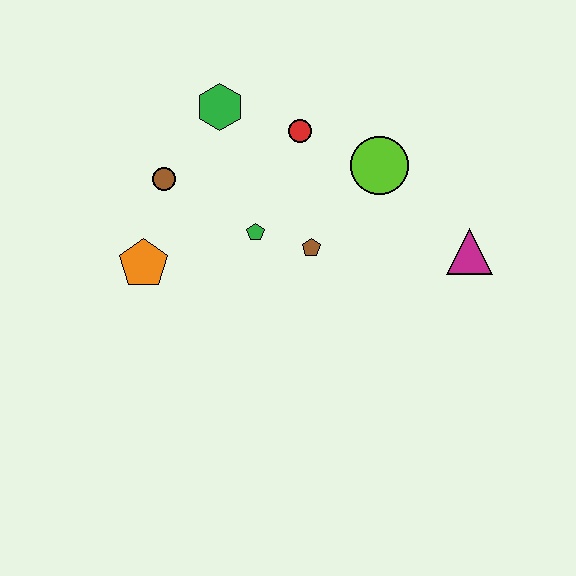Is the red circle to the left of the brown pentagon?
Yes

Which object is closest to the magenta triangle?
The lime circle is closest to the magenta triangle.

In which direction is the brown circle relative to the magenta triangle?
The brown circle is to the left of the magenta triangle.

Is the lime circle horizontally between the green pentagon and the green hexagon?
No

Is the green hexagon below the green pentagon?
No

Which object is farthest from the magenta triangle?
The orange pentagon is farthest from the magenta triangle.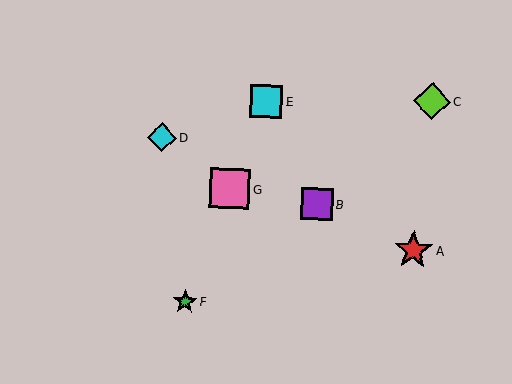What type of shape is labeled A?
Shape A is a red star.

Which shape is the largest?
The pink square (labeled G) is the largest.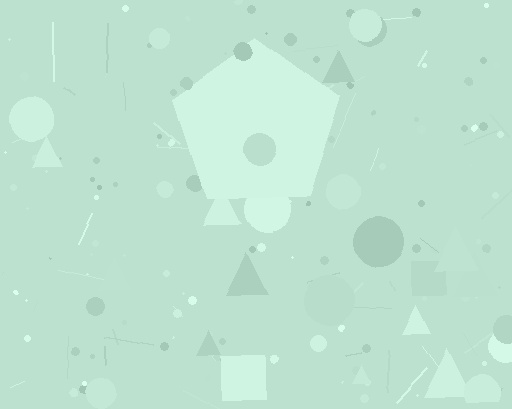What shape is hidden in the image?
A pentagon is hidden in the image.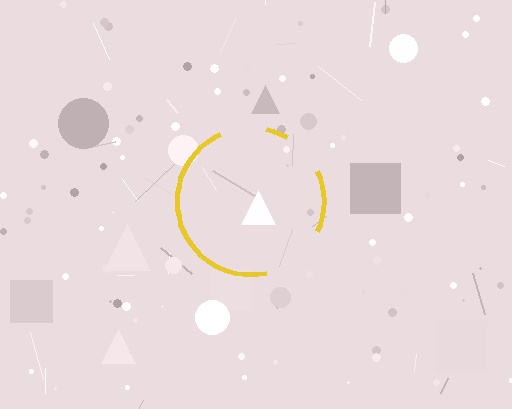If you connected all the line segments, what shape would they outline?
They would outline a circle.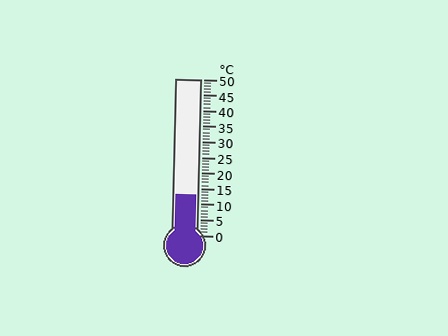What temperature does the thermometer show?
The thermometer shows approximately 13°C.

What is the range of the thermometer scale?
The thermometer scale ranges from 0°C to 50°C.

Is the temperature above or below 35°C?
The temperature is below 35°C.